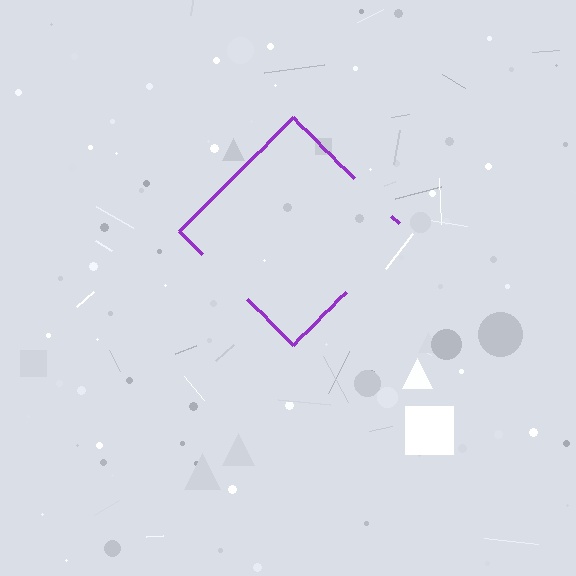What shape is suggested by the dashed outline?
The dashed outline suggests a diamond.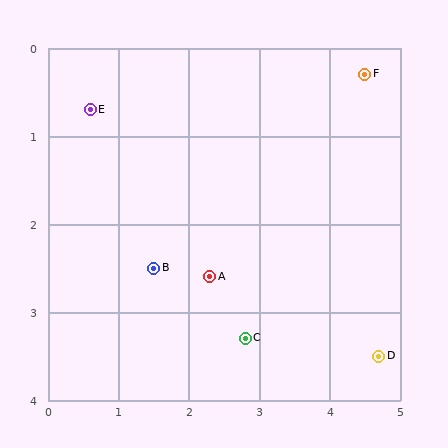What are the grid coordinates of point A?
Point A is at approximately (2.3, 2.6).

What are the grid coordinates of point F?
Point F is at approximately (4.5, 0.3).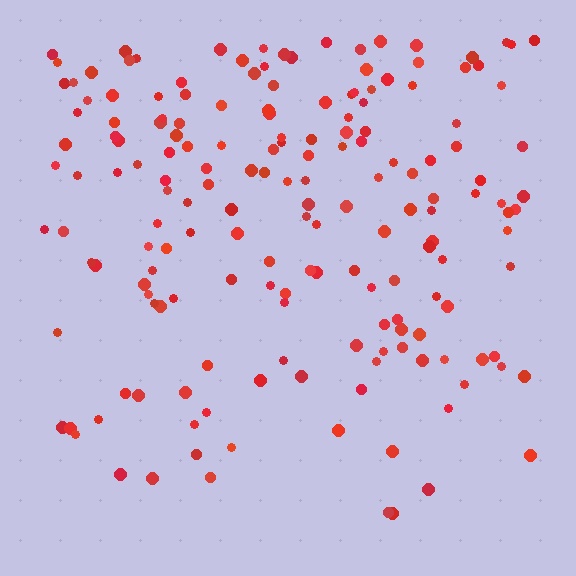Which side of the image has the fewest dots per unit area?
The bottom.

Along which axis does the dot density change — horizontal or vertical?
Vertical.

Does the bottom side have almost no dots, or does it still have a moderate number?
Still a moderate number, just noticeably fewer than the top.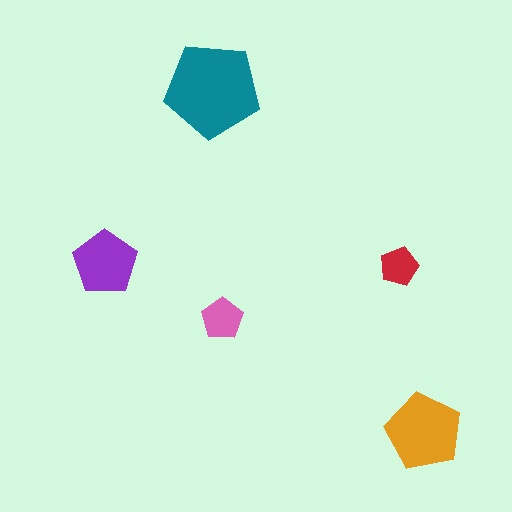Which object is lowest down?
The orange pentagon is bottommost.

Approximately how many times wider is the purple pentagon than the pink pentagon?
About 1.5 times wider.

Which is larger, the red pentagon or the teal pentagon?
The teal one.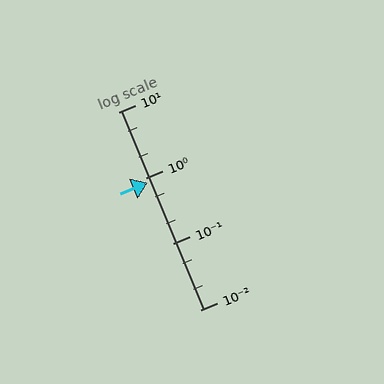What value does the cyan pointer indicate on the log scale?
The pointer indicates approximately 0.85.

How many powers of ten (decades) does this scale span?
The scale spans 3 decades, from 0.01 to 10.